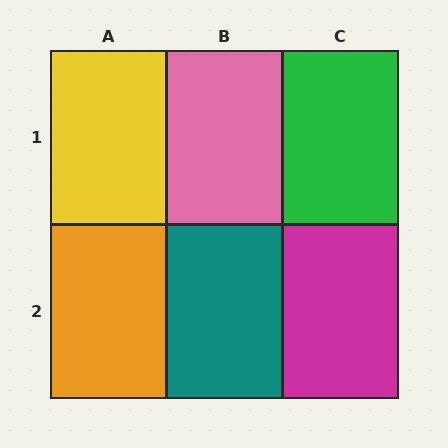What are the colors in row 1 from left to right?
Yellow, pink, green.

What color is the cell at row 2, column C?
Magenta.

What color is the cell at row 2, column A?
Orange.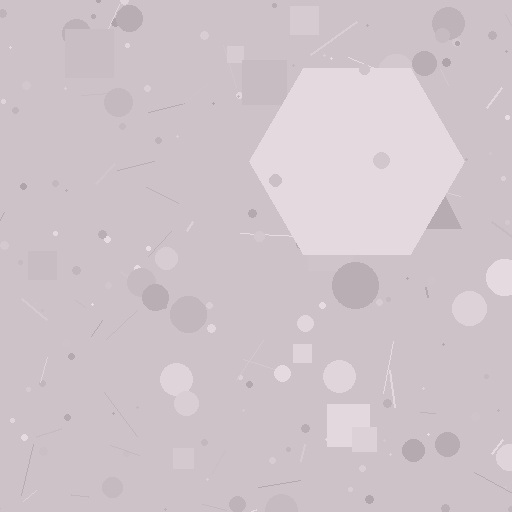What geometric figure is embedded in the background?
A hexagon is embedded in the background.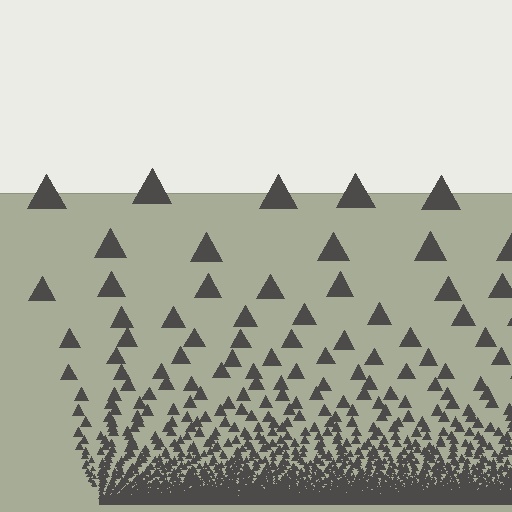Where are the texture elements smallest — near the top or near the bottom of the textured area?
Near the bottom.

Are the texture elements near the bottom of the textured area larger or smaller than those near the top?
Smaller. The gradient is inverted — elements near the bottom are smaller and denser.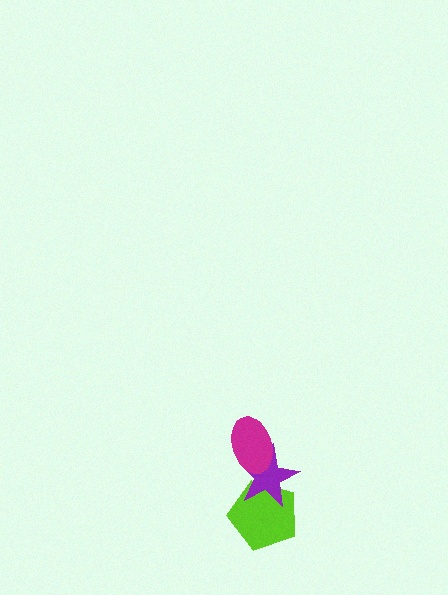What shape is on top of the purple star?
The magenta ellipse is on top of the purple star.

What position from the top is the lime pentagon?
The lime pentagon is 3rd from the top.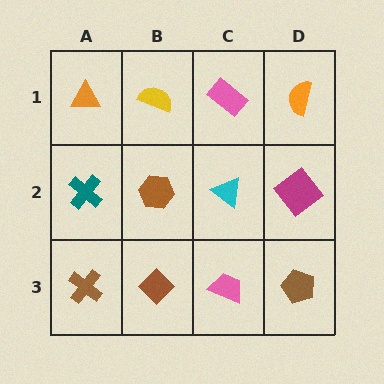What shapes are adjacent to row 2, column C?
A pink rectangle (row 1, column C), a pink trapezoid (row 3, column C), a brown hexagon (row 2, column B), a magenta diamond (row 2, column D).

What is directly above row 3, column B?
A brown hexagon.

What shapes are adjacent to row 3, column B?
A brown hexagon (row 2, column B), a brown cross (row 3, column A), a pink trapezoid (row 3, column C).